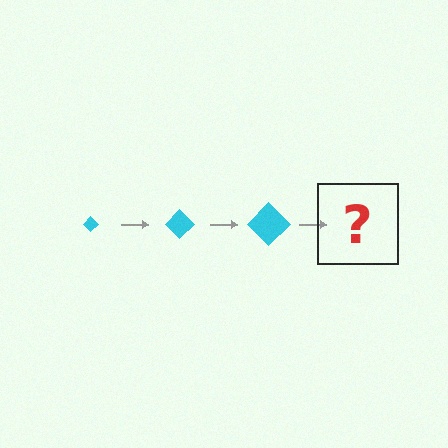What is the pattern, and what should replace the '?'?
The pattern is that the diamond gets progressively larger each step. The '?' should be a cyan diamond, larger than the previous one.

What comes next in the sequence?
The next element should be a cyan diamond, larger than the previous one.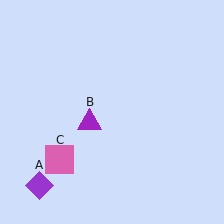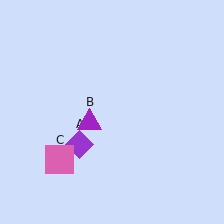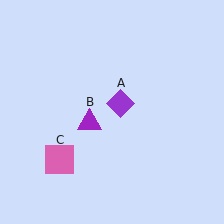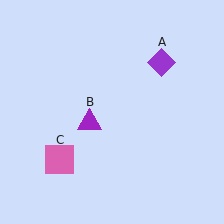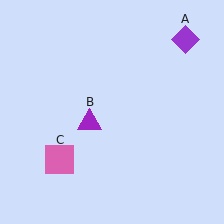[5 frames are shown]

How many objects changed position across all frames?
1 object changed position: purple diamond (object A).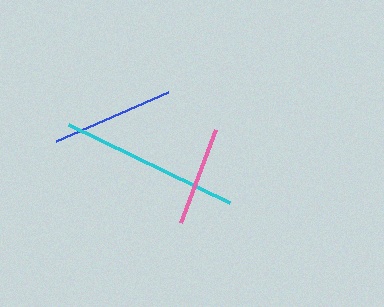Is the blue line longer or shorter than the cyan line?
The cyan line is longer than the blue line.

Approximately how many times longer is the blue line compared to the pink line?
The blue line is approximately 1.2 times the length of the pink line.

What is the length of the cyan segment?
The cyan segment is approximately 179 pixels long.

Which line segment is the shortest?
The pink line is the shortest at approximately 100 pixels.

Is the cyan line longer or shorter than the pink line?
The cyan line is longer than the pink line.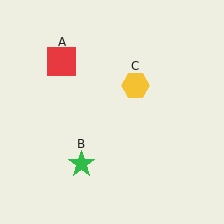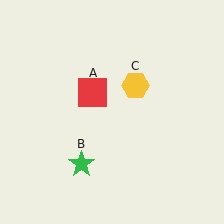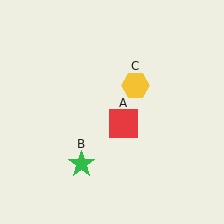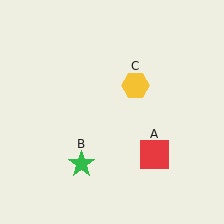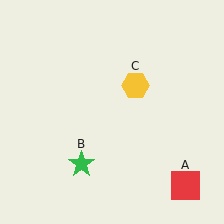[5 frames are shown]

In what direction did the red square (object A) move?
The red square (object A) moved down and to the right.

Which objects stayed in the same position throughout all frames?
Green star (object B) and yellow hexagon (object C) remained stationary.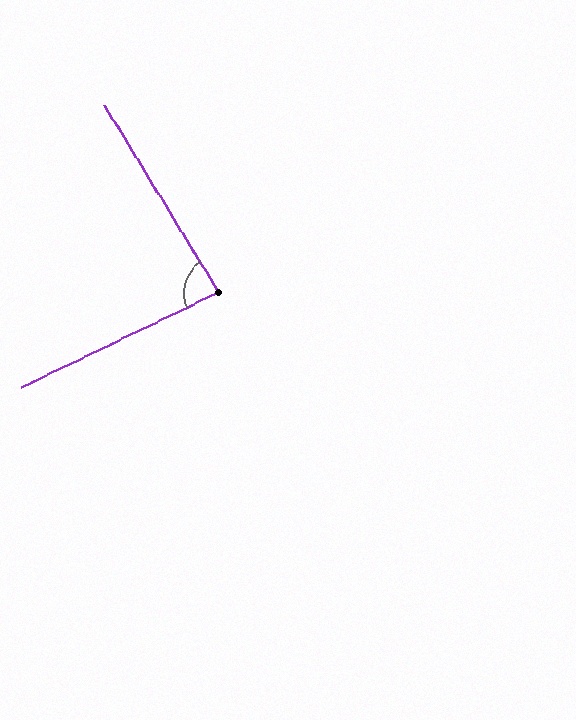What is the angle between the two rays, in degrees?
Approximately 84 degrees.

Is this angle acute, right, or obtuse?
It is acute.